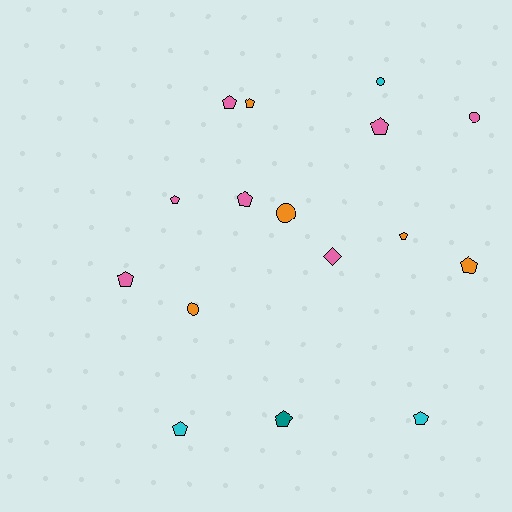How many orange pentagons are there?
There are 3 orange pentagons.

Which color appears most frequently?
Pink, with 7 objects.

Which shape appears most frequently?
Pentagon, with 11 objects.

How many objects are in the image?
There are 16 objects.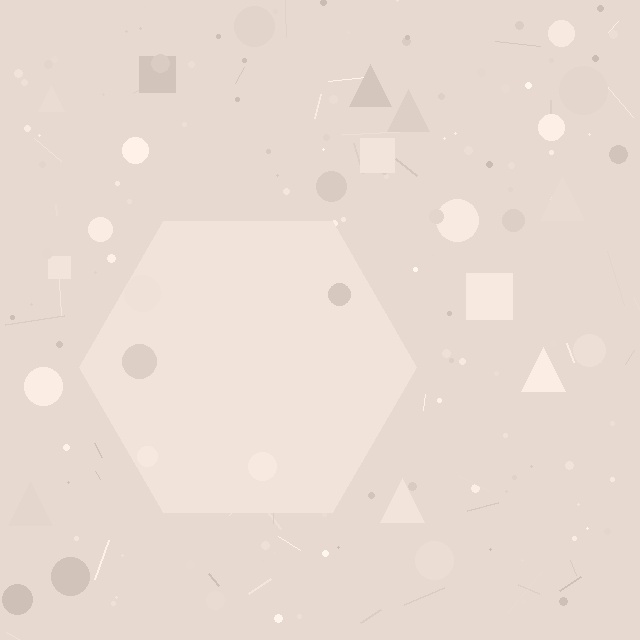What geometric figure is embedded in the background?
A hexagon is embedded in the background.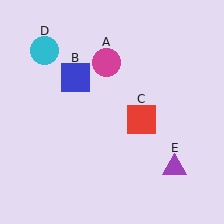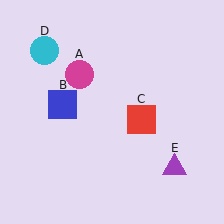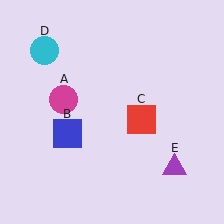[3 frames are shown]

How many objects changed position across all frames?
2 objects changed position: magenta circle (object A), blue square (object B).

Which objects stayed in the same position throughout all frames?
Red square (object C) and cyan circle (object D) and purple triangle (object E) remained stationary.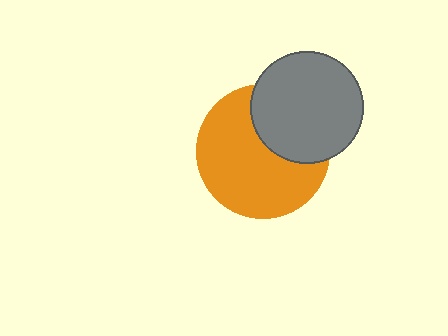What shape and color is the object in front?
The object in front is a gray circle.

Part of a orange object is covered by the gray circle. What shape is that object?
It is a circle.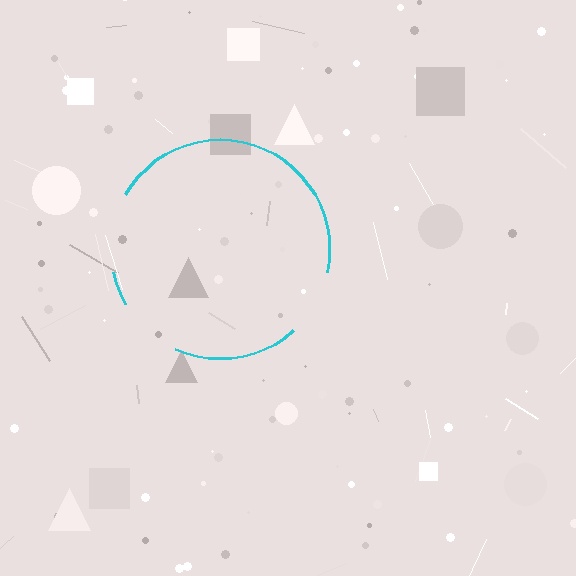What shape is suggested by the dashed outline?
The dashed outline suggests a circle.